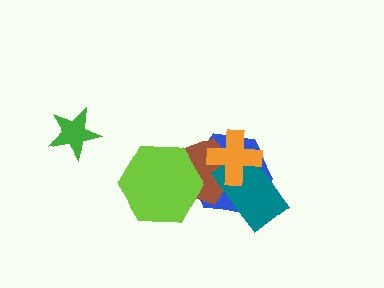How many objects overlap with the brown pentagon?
4 objects overlap with the brown pentagon.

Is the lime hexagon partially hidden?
No, no other shape covers it.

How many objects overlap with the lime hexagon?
2 objects overlap with the lime hexagon.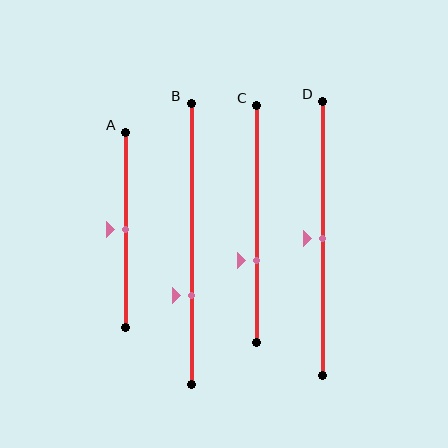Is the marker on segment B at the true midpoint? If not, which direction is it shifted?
No, the marker on segment B is shifted downward by about 19% of the segment length.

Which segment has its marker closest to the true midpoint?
Segment A has its marker closest to the true midpoint.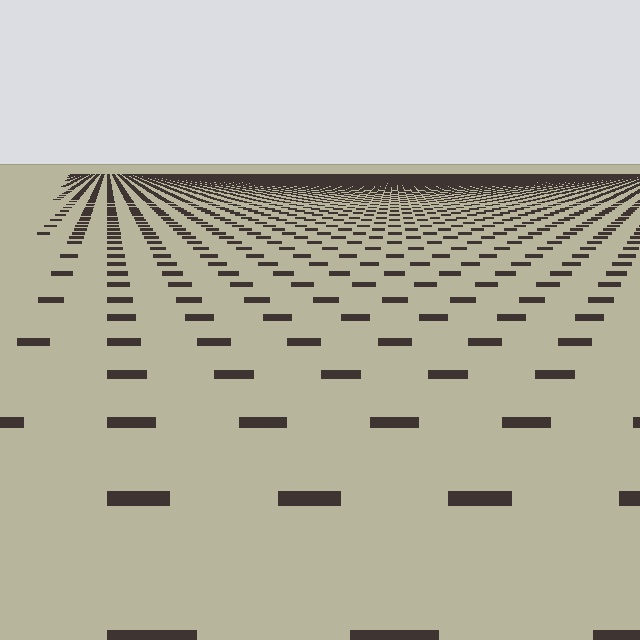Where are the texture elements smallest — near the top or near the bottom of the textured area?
Near the top.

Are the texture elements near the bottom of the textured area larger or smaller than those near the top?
Larger. Near the bottom, elements are closer to the viewer and appear at a bigger on-screen size.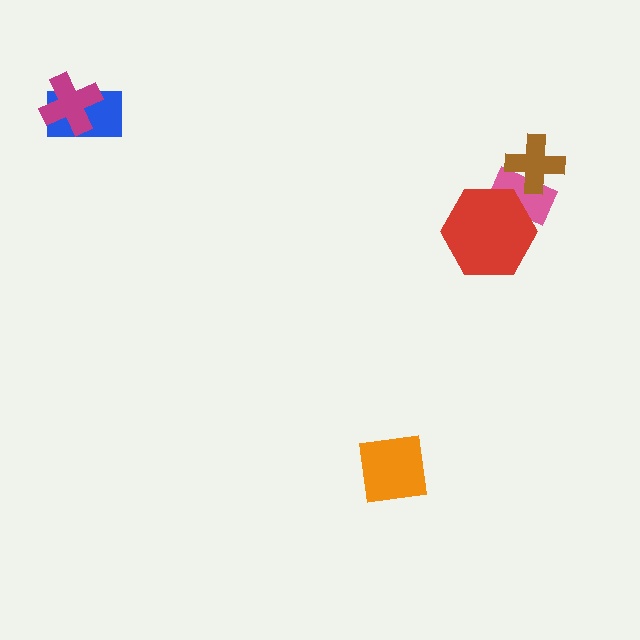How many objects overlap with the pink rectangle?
2 objects overlap with the pink rectangle.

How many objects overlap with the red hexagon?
1 object overlaps with the red hexagon.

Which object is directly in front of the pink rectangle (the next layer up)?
The brown cross is directly in front of the pink rectangle.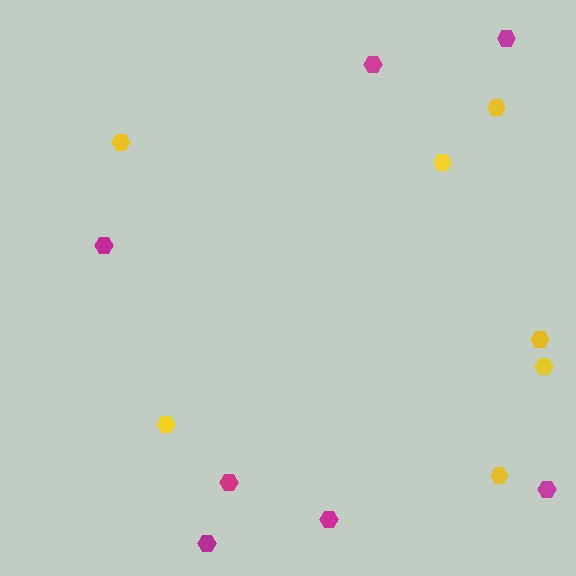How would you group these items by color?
There are 2 groups: one group of yellow hexagons (7) and one group of magenta hexagons (7).